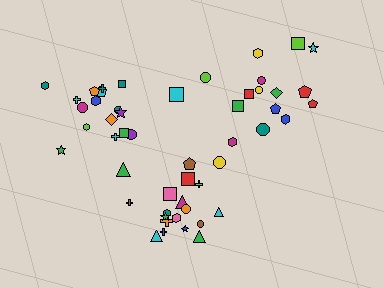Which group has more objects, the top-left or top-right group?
The top-left group.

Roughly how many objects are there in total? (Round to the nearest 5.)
Roughly 50 objects in total.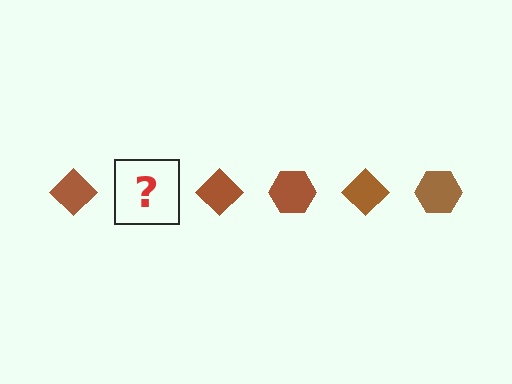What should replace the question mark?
The question mark should be replaced with a brown hexagon.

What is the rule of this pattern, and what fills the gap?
The rule is that the pattern cycles through diamond, hexagon shapes in brown. The gap should be filled with a brown hexagon.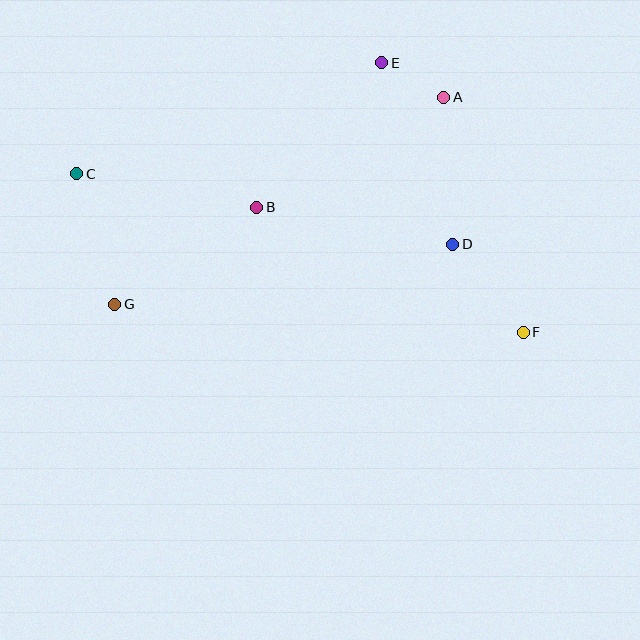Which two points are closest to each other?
Points A and E are closest to each other.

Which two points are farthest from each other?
Points C and F are farthest from each other.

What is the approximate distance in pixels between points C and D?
The distance between C and D is approximately 382 pixels.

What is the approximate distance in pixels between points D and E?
The distance between D and E is approximately 195 pixels.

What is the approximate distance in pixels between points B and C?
The distance between B and C is approximately 183 pixels.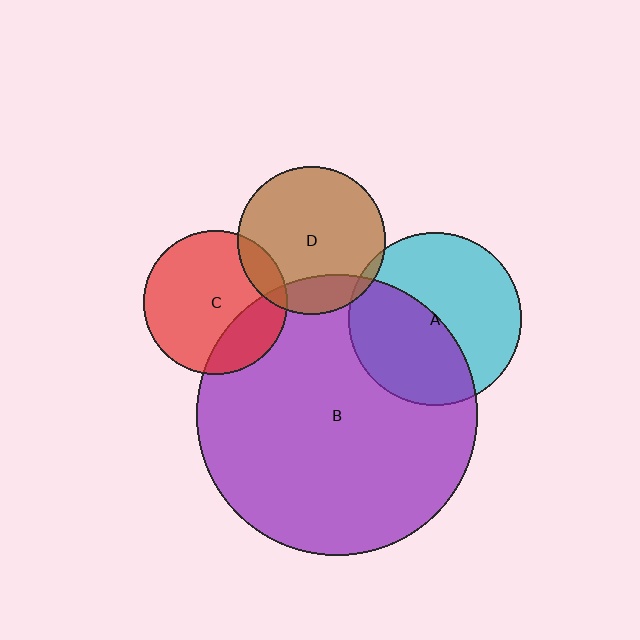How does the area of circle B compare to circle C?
Approximately 3.8 times.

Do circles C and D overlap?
Yes.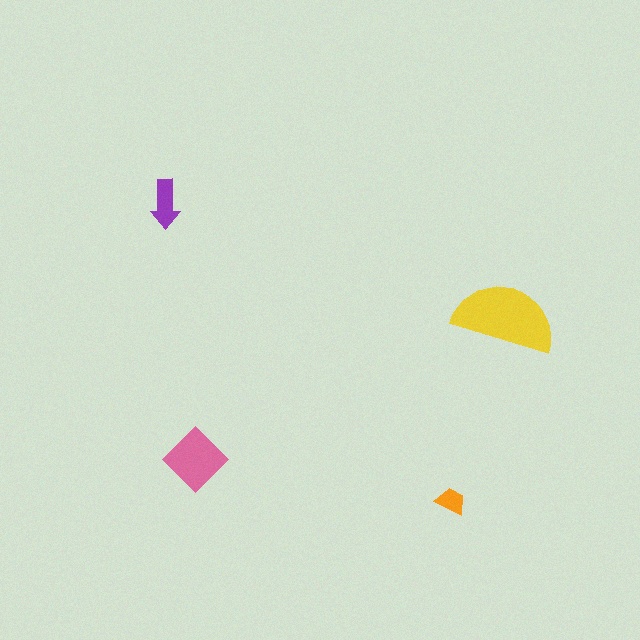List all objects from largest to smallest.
The yellow semicircle, the pink diamond, the purple arrow, the orange trapezoid.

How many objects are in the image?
There are 4 objects in the image.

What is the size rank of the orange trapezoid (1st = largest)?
4th.